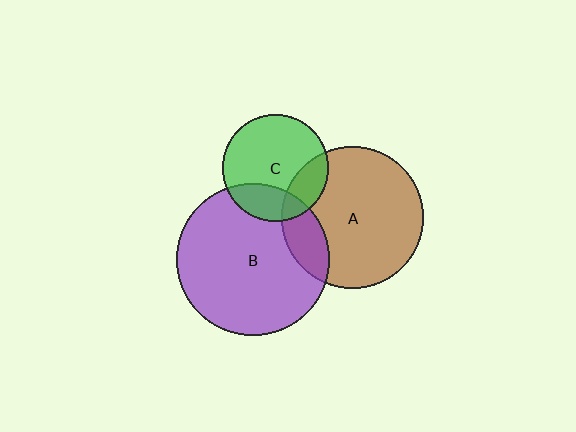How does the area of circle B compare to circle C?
Approximately 2.1 times.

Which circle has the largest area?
Circle B (purple).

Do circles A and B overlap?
Yes.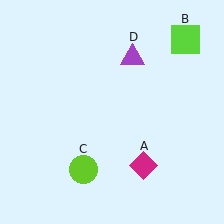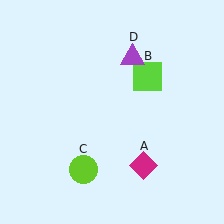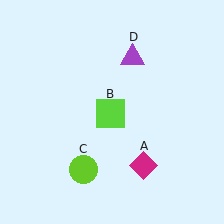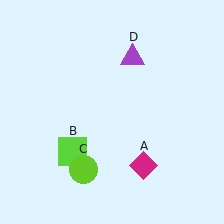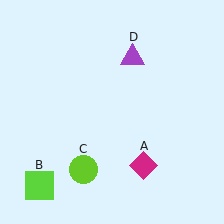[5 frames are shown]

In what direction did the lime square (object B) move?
The lime square (object B) moved down and to the left.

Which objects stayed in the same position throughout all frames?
Magenta diamond (object A) and lime circle (object C) and purple triangle (object D) remained stationary.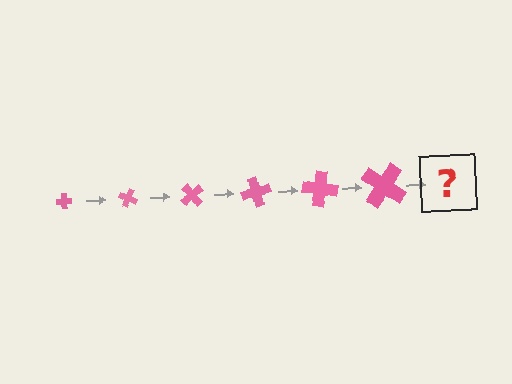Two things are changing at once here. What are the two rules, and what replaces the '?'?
The two rules are that the cross grows larger each step and it rotates 25 degrees each step. The '?' should be a cross, larger than the previous one and rotated 150 degrees from the start.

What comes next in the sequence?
The next element should be a cross, larger than the previous one and rotated 150 degrees from the start.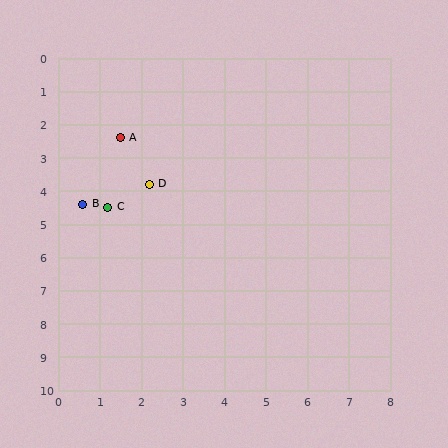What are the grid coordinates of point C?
Point C is at approximately (1.2, 4.5).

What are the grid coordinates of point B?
Point B is at approximately (0.6, 4.4).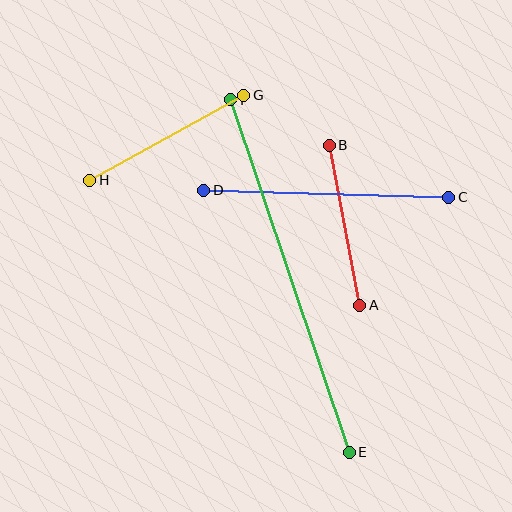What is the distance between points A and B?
The distance is approximately 163 pixels.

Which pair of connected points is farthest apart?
Points E and F are farthest apart.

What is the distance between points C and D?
The distance is approximately 245 pixels.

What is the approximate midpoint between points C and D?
The midpoint is at approximately (326, 194) pixels.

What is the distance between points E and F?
The distance is approximately 372 pixels.